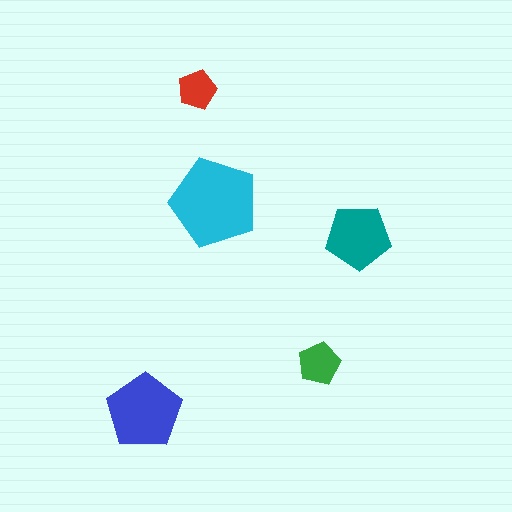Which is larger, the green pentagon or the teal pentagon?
The teal one.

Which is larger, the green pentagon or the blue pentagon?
The blue one.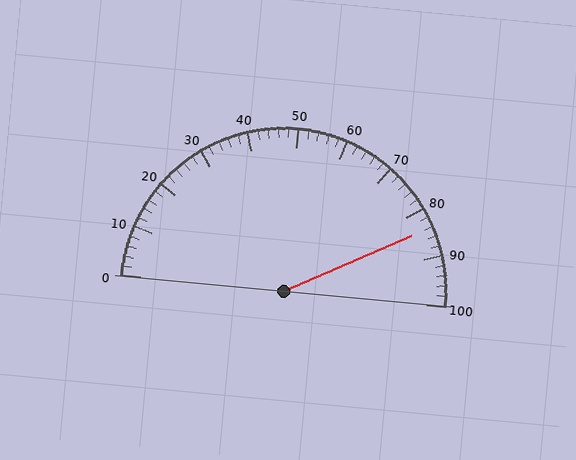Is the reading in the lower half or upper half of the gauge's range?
The reading is in the upper half of the range (0 to 100).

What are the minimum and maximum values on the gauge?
The gauge ranges from 0 to 100.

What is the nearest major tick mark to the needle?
The nearest major tick mark is 80.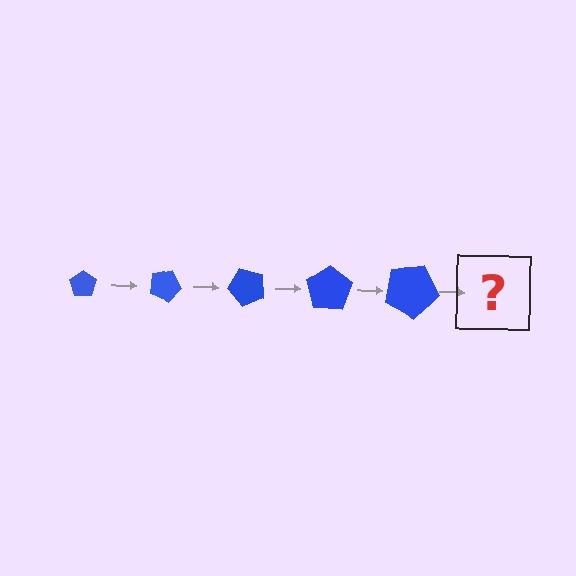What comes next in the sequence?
The next element should be a pentagon, larger than the previous one and rotated 125 degrees from the start.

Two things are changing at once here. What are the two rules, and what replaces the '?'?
The two rules are that the pentagon grows larger each step and it rotates 25 degrees each step. The '?' should be a pentagon, larger than the previous one and rotated 125 degrees from the start.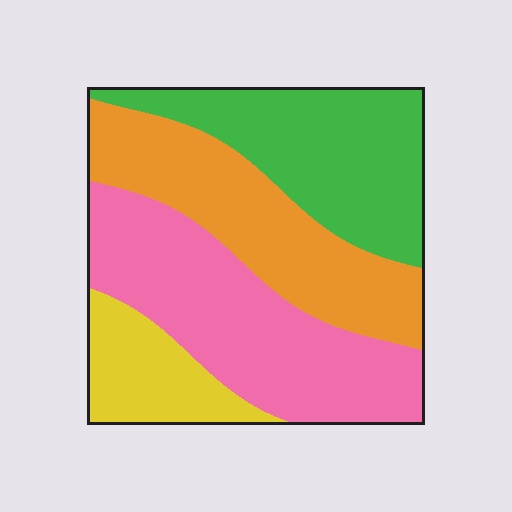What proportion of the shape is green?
Green covers about 25% of the shape.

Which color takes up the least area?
Yellow, at roughly 15%.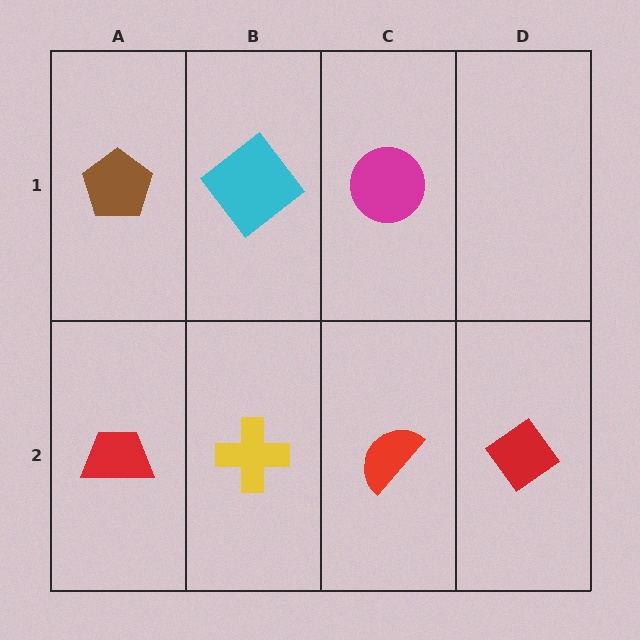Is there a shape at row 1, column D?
No, that cell is empty.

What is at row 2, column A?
A red trapezoid.